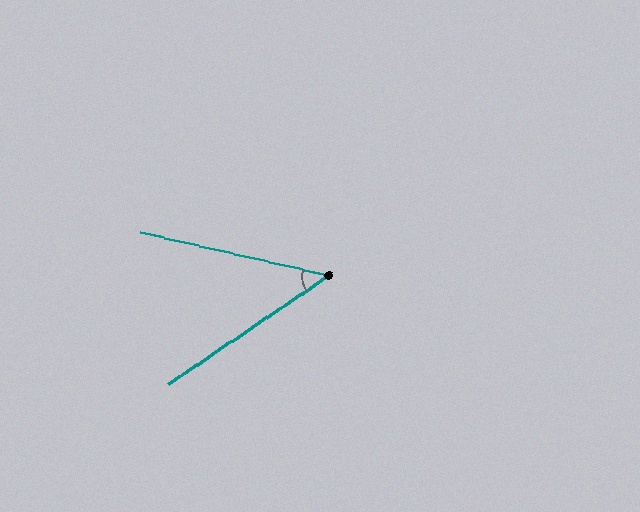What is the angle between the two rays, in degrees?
Approximately 47 degrees.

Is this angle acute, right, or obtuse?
It is acute.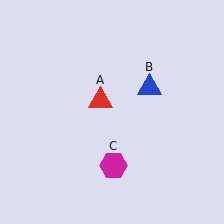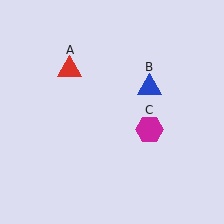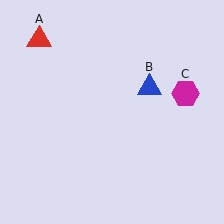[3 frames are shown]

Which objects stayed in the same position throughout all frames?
Blue triangle (object B) remained stationary.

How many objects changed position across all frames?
2 objects changed position: red triangle (object A), magenta hexagon (object C).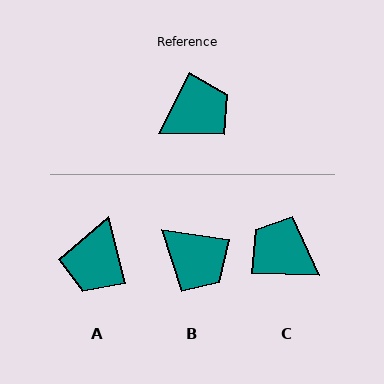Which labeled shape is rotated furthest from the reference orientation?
A, about 138 degrees away.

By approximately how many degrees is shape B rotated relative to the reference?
Approximately 72 degrees clockwise.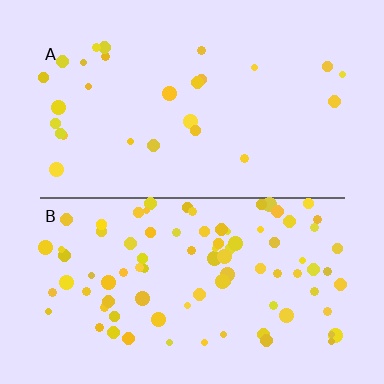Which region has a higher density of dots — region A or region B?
B (the bottom).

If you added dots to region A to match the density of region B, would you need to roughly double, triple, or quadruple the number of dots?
Approximately triple.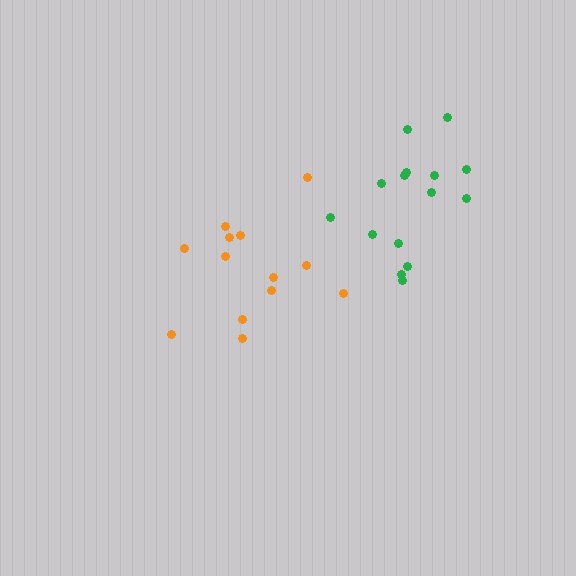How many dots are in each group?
Group 1: 13 dots, Group 2: 15 dots (28 total).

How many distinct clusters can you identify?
There are 2 distinct clusters.